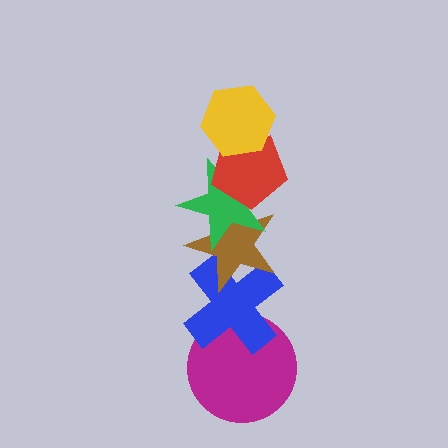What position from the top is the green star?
The green star is 3rd from the top.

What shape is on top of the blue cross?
The brown star is on top of the blue cross.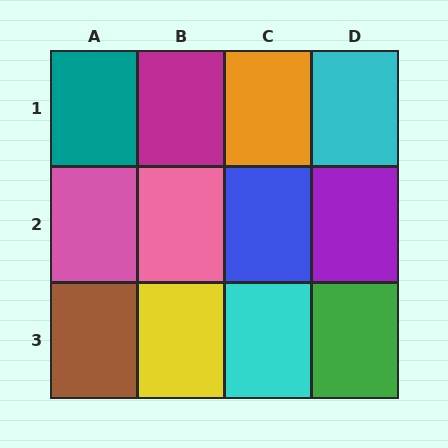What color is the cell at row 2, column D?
Purple.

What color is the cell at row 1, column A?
Teal.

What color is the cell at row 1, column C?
Orange.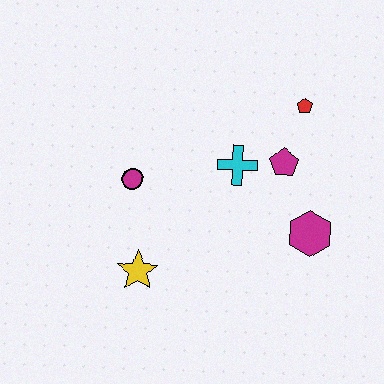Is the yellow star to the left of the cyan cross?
Yes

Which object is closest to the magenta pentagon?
The cyan cross is closest to the magenta pentagon.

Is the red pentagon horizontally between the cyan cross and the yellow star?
No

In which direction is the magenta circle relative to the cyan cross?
The magenta circle is to the left of the cyan cross.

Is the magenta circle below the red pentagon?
Yes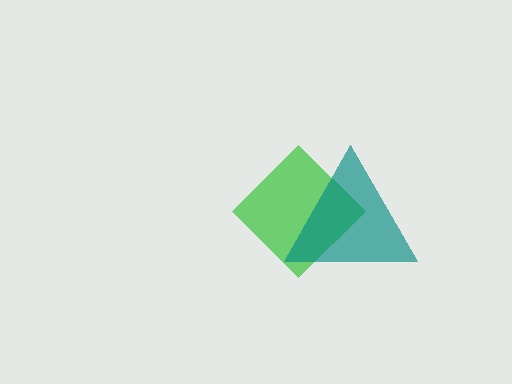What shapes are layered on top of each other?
The layered shapes are: a green diamond, a teal triangle.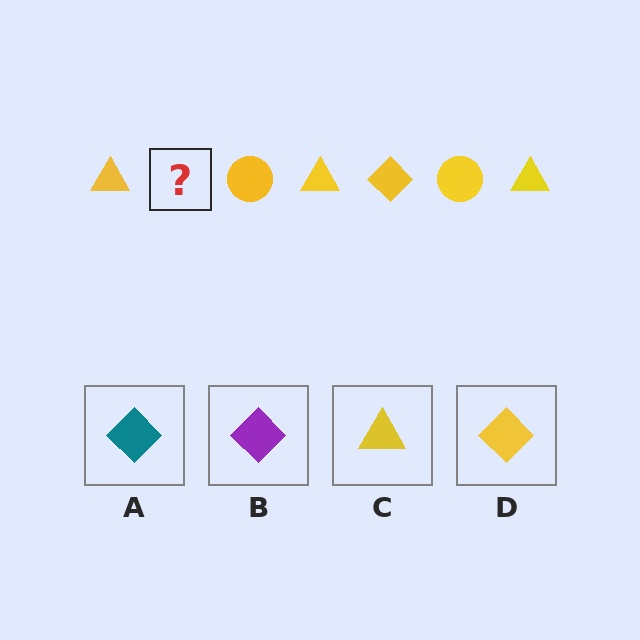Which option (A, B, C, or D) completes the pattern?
D.